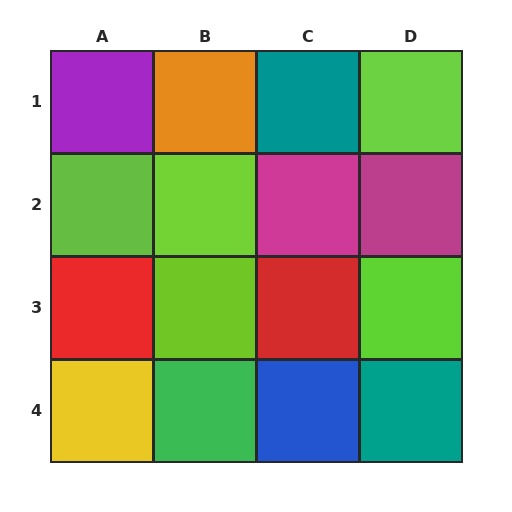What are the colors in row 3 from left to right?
Red, lime, red, lime.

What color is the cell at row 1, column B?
Orange.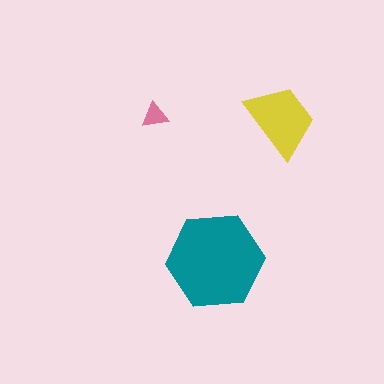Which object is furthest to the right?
The yellow trapezoid is rightmost.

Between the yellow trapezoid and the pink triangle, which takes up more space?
The yellow trapezoid.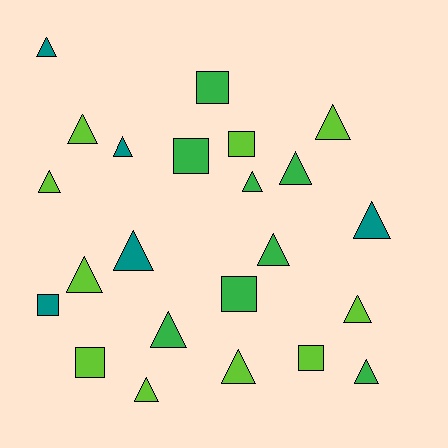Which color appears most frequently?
Lime, with 10 objects.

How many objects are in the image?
There are 23 objects.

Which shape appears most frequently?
Triangle, with 16 objects.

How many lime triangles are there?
There are 7 lime triangles.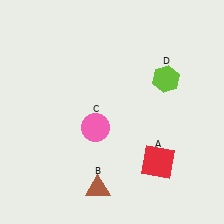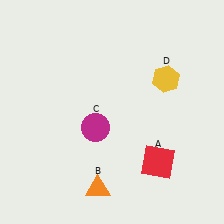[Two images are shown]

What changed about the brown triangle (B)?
In Image 1, B is brown. In Image 2, it changed to orange.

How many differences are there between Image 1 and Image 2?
There are 3 differences between the two images.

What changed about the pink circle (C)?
In Image 1, C is pink. In Image 2, it changed to magenta.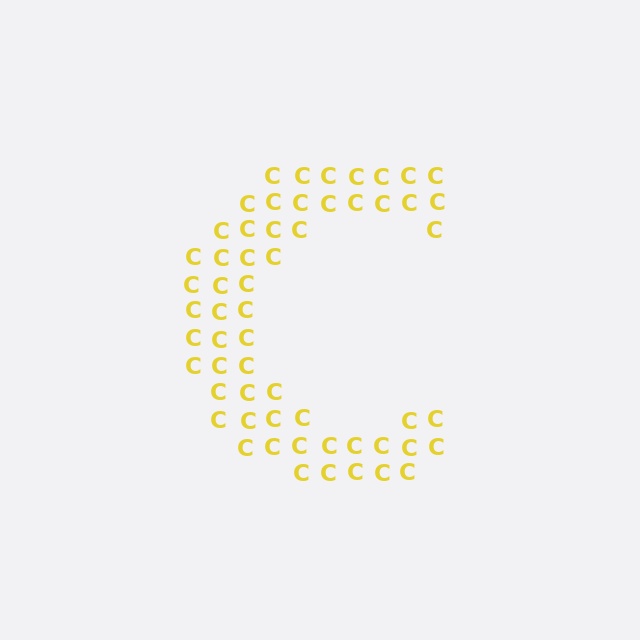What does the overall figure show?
The overall figure shows the letter C.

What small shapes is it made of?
It is made of small letter C's.